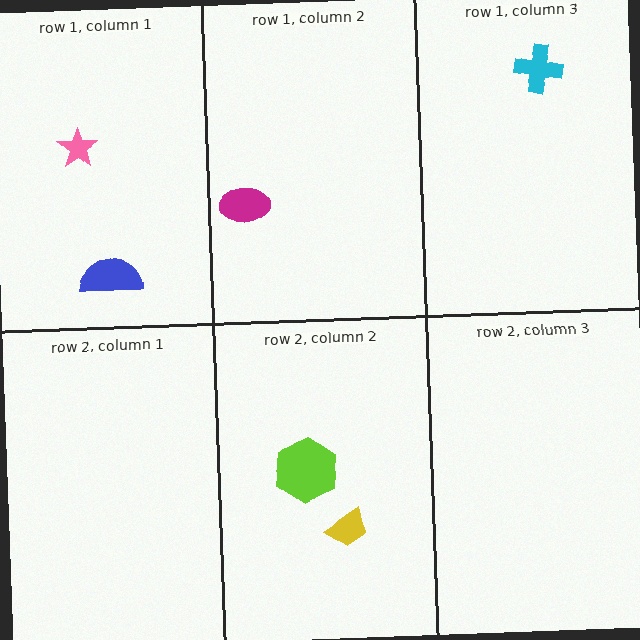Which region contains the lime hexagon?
The row 2, column 2 region.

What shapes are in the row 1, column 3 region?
The cyan cross.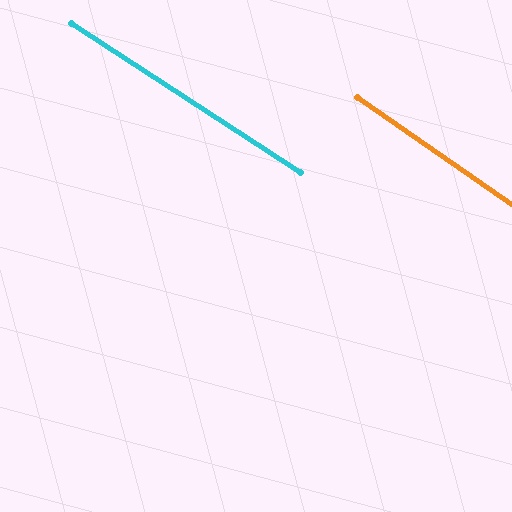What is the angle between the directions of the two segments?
Approximately 2 degrees.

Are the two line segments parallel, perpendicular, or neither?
Parallel — their directions differ by only 1.7°.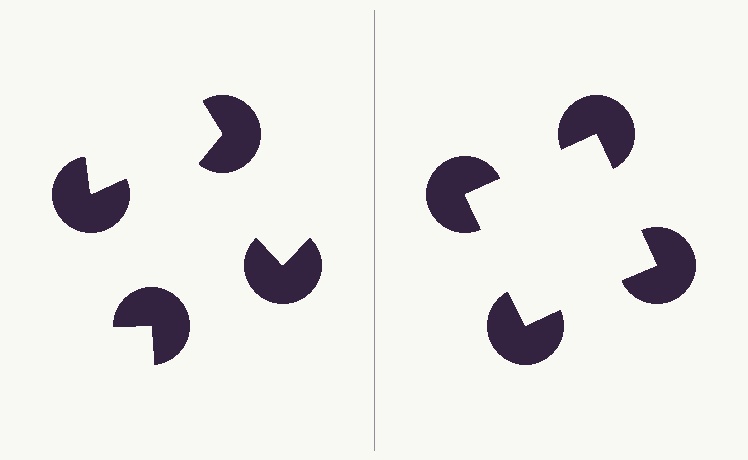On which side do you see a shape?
An illusory square appears on the right side. On the left side the wedge cuts are rotated, so no coherent shape forms.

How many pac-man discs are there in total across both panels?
8 — 4 on each side.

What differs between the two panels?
The pac-man discs are positioned identically on both sides; only the wedge orientations differ. On the right they align to a square; on the left they are misaligned.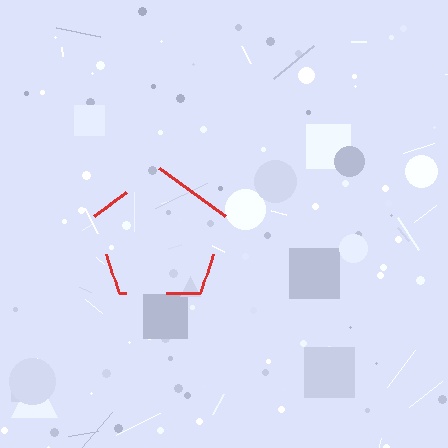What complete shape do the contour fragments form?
The contour fragments form a pentagon.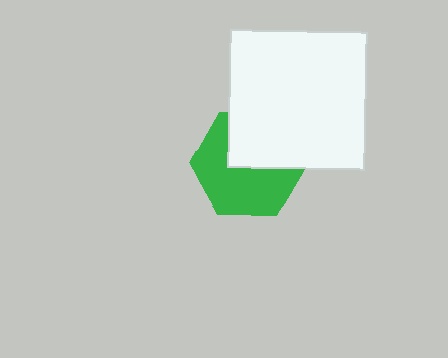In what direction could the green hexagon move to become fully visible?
The green hexagon could move down. That would shift it out from behind the white square entirely.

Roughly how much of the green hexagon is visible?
About half of it is visible (roughly 60%).